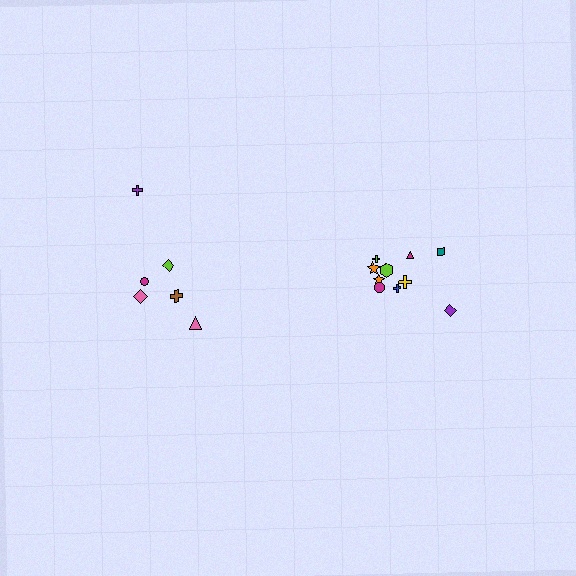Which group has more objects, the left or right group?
The right group.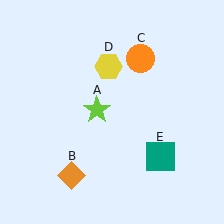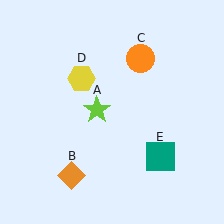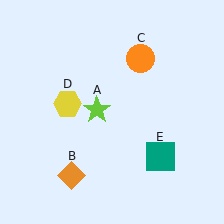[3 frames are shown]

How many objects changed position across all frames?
1 object changed position: yellow hexagon (object D).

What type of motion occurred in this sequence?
The yellow hexagon (object D) rotated counterclockwise around the center of the scene.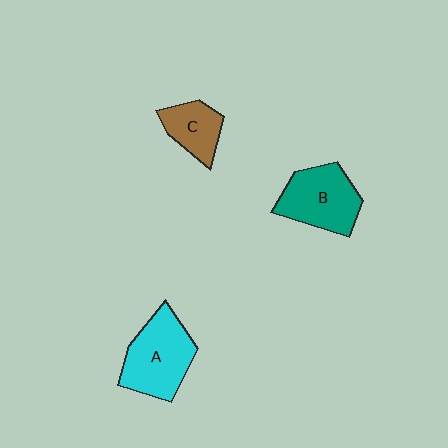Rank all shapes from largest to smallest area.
From largest to smallest: A (cyan), B (teal), C (brown).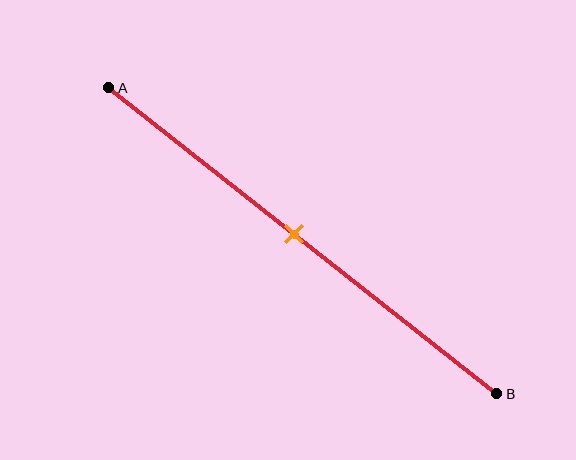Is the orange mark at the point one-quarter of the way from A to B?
No, the mark is at about 50% from A, not at the 25% one-quarter point.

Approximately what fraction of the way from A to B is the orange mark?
The orange mark is approximately 50% of the way from A to B.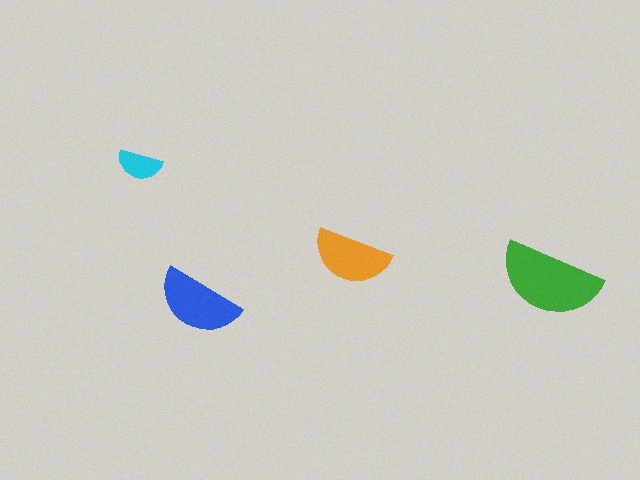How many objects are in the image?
There are 4 objects in the image.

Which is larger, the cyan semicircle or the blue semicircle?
The blue one.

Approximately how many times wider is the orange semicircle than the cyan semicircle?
About 1.5 times wider.